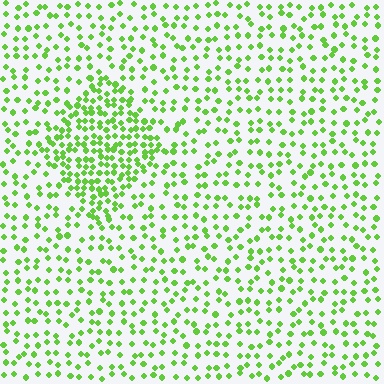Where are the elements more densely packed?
The elements are more densely packed inside the diamond boundary.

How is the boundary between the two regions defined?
The boundary is defined by a change in element density (approximately 2.1x ratio). All elements are the same color, size, and shape.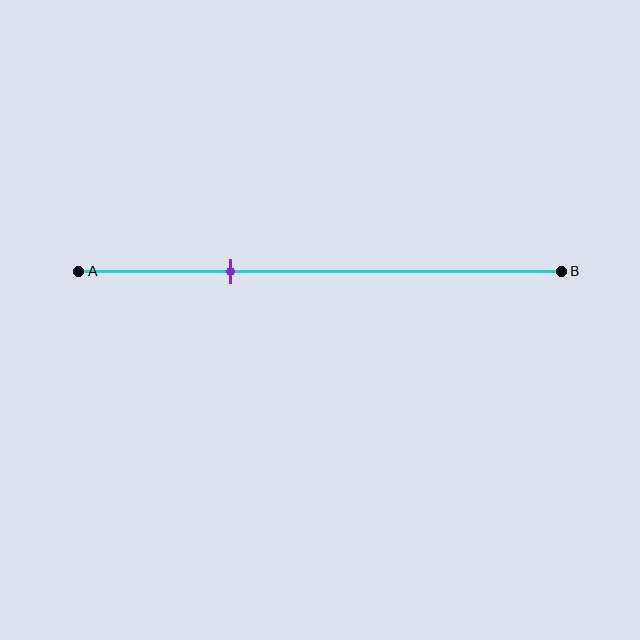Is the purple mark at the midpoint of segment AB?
No, the mark is at about 30% from A, not at the 50% midpoint.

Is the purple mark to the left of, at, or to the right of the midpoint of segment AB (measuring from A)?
The purple mark is to the left of the midpoint of segment AB.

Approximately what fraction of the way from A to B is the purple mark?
The purple mark is approximately 30% of the way from A to B.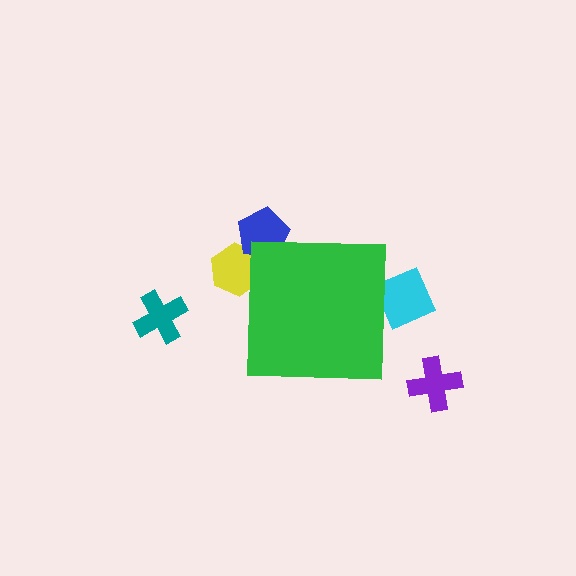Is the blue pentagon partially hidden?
Yes, the blue pentagon is partially hidden behind the green square.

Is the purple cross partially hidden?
No, the purple cross is fully visible.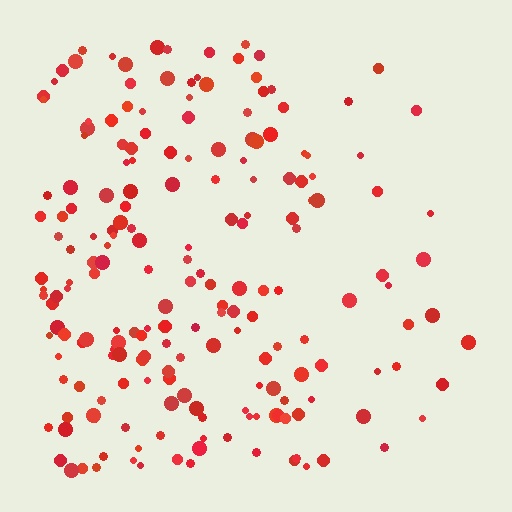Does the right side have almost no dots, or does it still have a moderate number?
Still a moderate number, just noticeably fewer than the left.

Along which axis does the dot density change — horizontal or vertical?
Horizontal.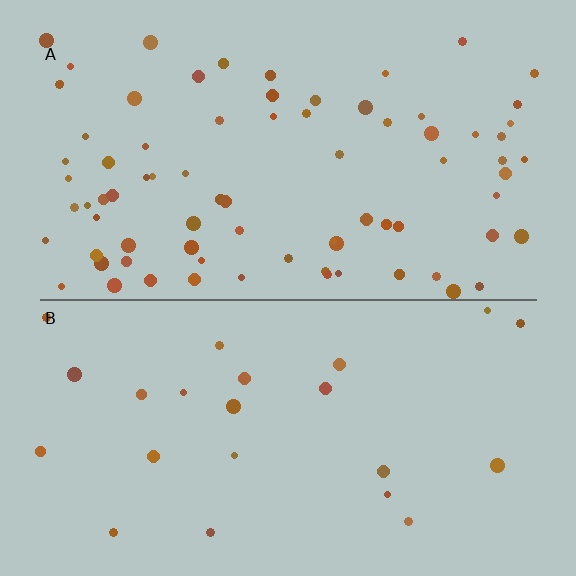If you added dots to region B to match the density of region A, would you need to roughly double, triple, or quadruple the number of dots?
Approximately triple.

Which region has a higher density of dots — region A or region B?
A (the top).